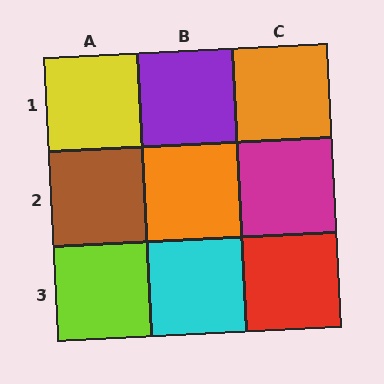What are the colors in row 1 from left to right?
Yellow, purple, orange.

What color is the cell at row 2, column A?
Brown.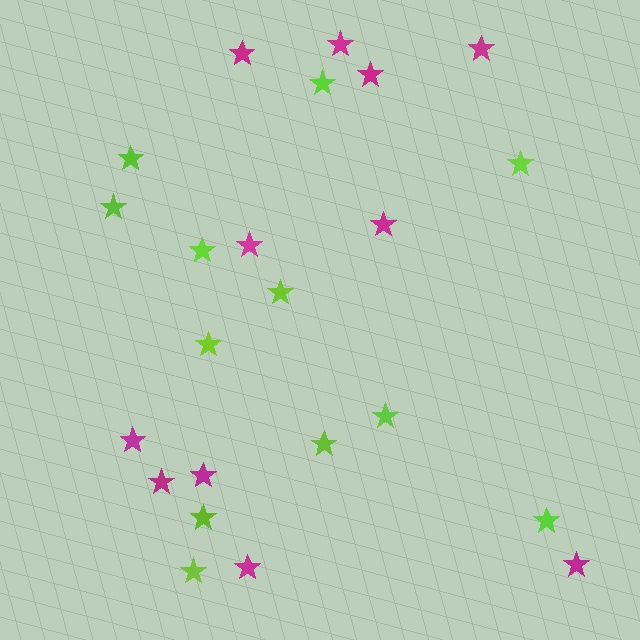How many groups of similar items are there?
There are 2 groups: one group of magenta stars (11) and one group of lime stars (12).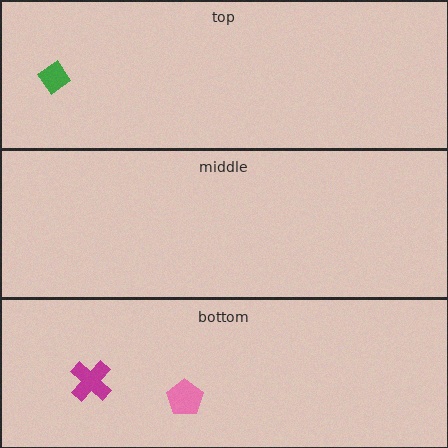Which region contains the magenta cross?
The bottom region.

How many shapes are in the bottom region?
2.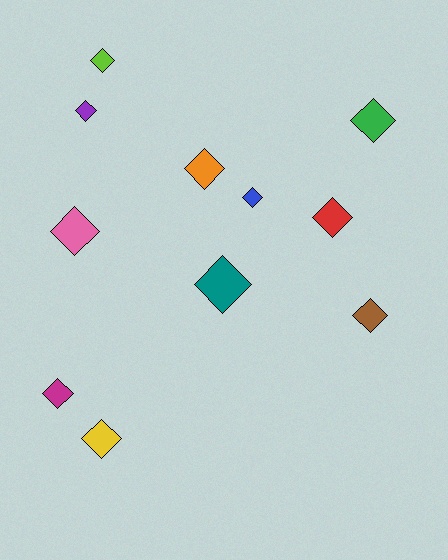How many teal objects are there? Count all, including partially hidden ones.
There is 1 teal object.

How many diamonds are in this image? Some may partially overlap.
There are 11 diamonds.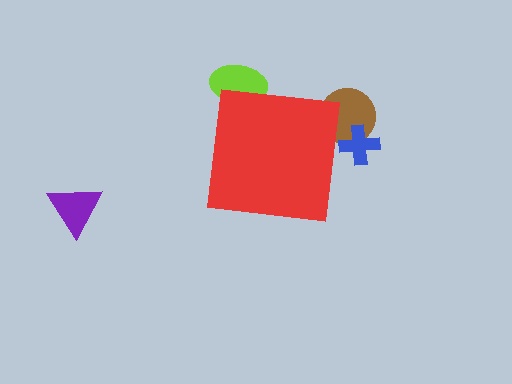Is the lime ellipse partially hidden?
Yes, the lime ellipse is partially hidden behind the red square.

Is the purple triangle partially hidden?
No, the purple triangle is fully visible.